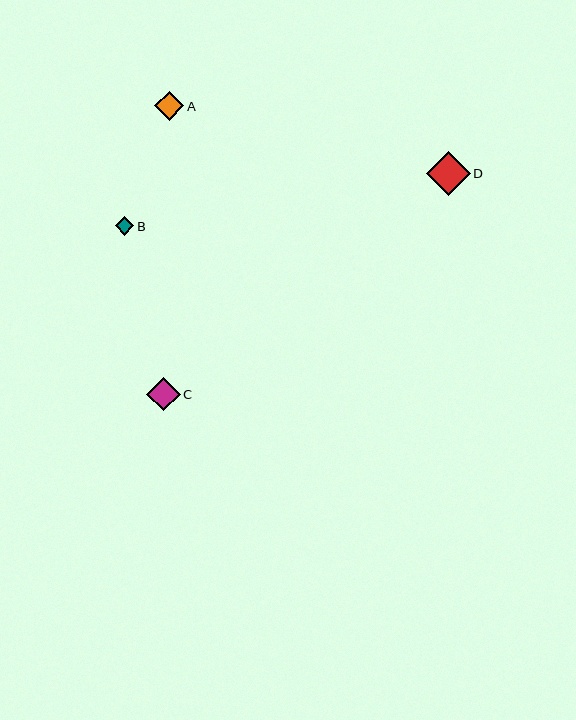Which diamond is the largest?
Diamond D is the largest with a size of approximately 44 pixels.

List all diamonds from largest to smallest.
From largest to smallest: D, C, A, B.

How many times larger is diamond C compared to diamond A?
Diamond C is approximately 1.2 times the size of diamond A.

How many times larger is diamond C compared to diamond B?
Diamond C is approximately 1.8 times the size of diamond B.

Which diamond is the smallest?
Diamond B is the smallest with a size of approximately 19 pixels.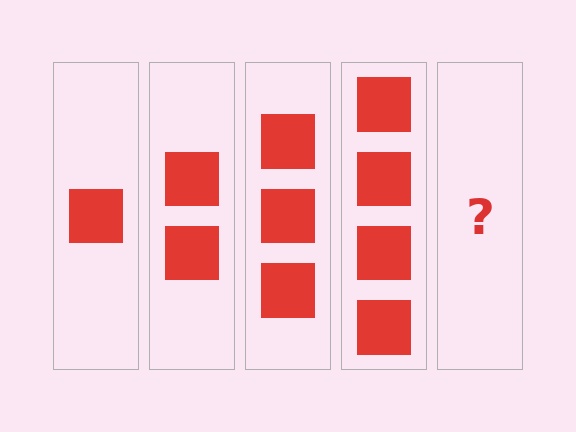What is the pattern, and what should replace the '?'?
The pattern is that each step adds one more square. The '?' should be 5 squares.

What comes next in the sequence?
The next element should be 5 squares.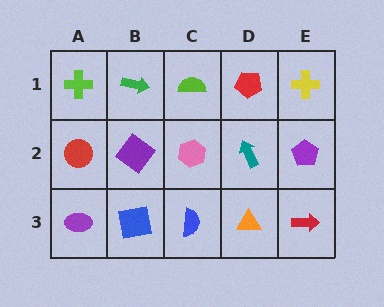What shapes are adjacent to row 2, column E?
A yellow cross (row 1, column E), a red arrow (row 3, column E), a teal arrow (row 2, column D).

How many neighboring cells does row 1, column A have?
2.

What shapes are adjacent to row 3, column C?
A pink hexagon (row 2, column C), a blue square (row 3, column B), an orange triangle (row 3, column D).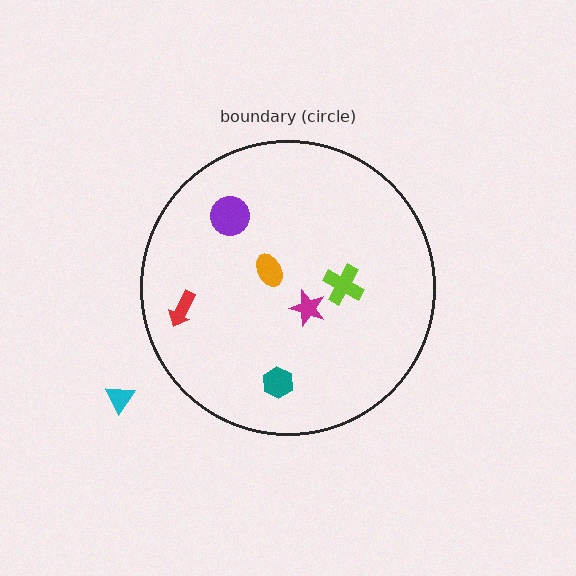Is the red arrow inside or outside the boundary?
Inside.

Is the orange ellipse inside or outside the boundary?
Inside.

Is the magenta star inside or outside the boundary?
Inside.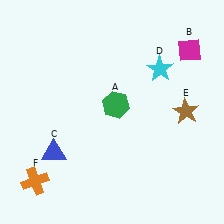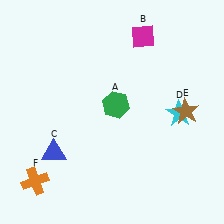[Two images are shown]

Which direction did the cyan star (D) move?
The cyan star (D) moved down.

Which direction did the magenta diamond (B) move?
The magenta diamond (B) moved left.